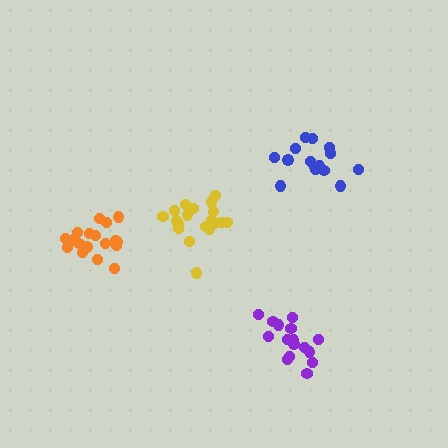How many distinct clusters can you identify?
There are 4 distinct clusters.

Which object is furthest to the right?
The blue cluster is rightmost.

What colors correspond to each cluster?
The clusters are colored: orange, yellow, blue, purple.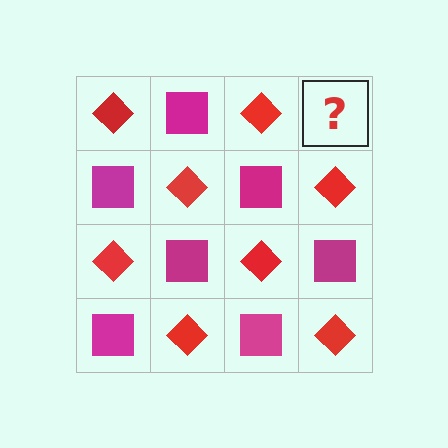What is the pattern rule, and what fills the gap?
The rule is that it alternates red diamond and magenta square in a checkerboard pattern. The gap should be filled with a magenta square.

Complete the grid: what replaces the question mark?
The question mark should be replaced with a magenta square.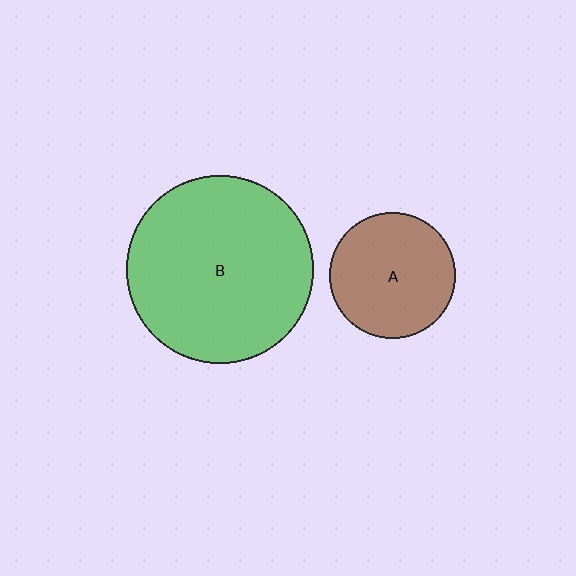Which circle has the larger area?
Circle B (green).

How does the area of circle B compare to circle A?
Approximately 2.2 times.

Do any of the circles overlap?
No, none of the circles overlap.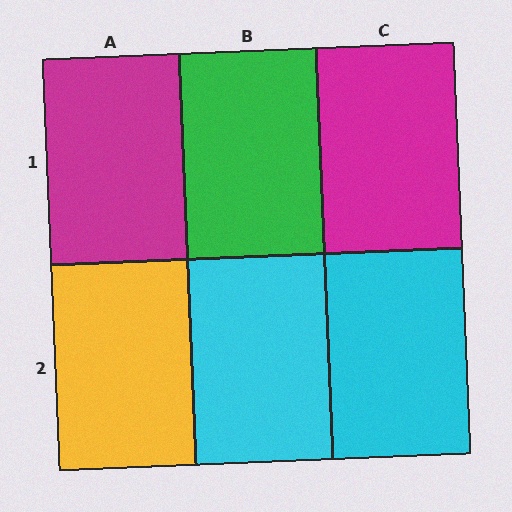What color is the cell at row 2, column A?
Yellow.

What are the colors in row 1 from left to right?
Magenta, green, magenta.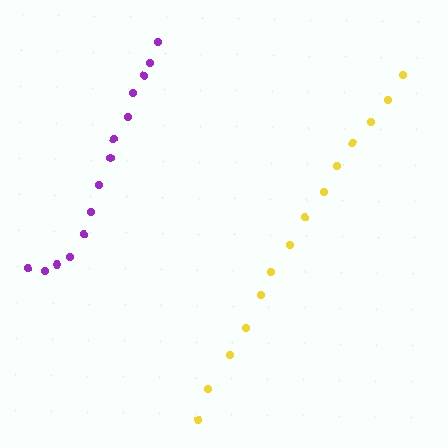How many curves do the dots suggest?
There are 2 distinct paths.